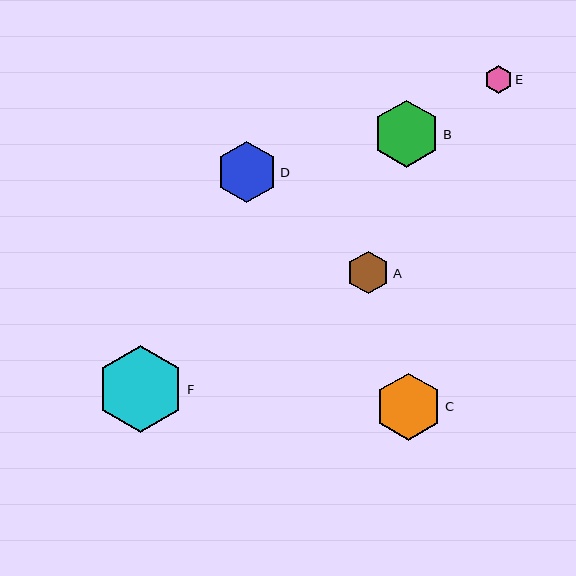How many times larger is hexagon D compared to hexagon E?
Hexagon D is approximately 2.2 times the size of hexagon E.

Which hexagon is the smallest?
Hexagon E is the smallest with a size of approximately 27 pixels.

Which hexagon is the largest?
Hexagon F is the largest with a size of approximately 87 pixels.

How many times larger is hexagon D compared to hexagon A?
Hexagon D is approximately 1.4 times the size of hexagon A.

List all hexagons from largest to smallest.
From largest to smallest: F, B, C, D, A, E.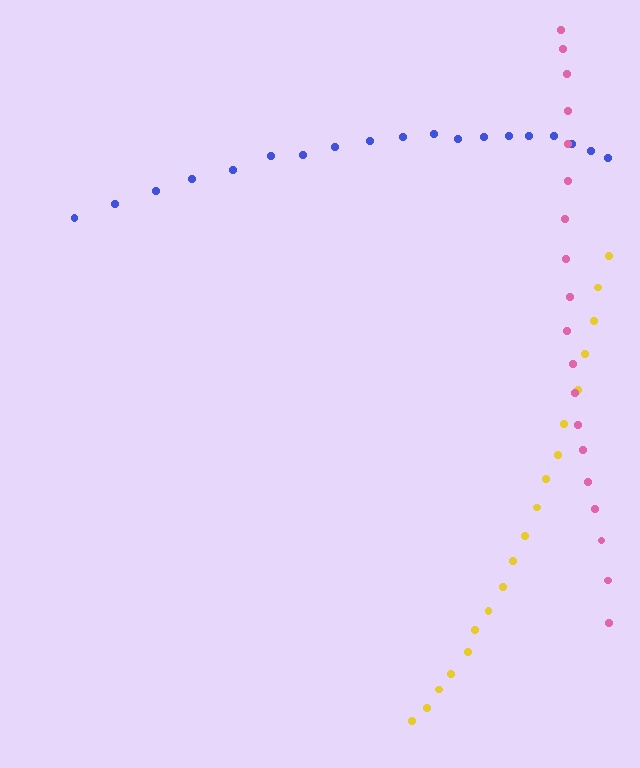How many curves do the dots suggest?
There are 3 distinct paths.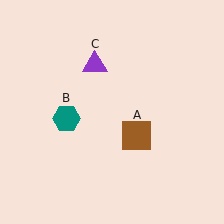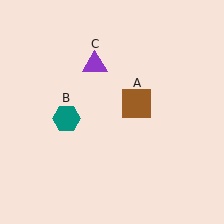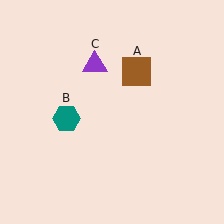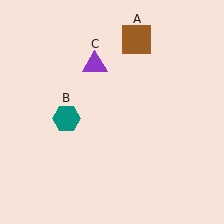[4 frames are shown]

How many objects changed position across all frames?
1 object changed position: brown square (object A).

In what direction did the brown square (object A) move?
The brown square (object A) moved up.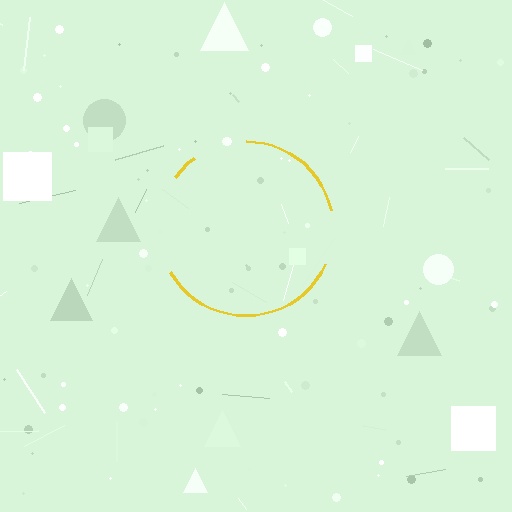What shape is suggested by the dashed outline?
The dashed outline suggests a circle.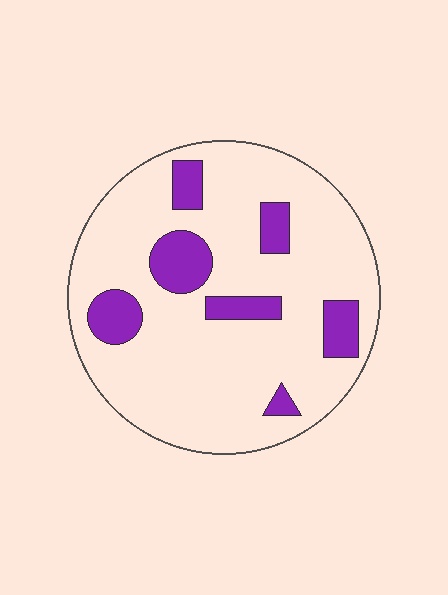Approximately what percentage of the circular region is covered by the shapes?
Approximately 15%.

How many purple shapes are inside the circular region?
7.